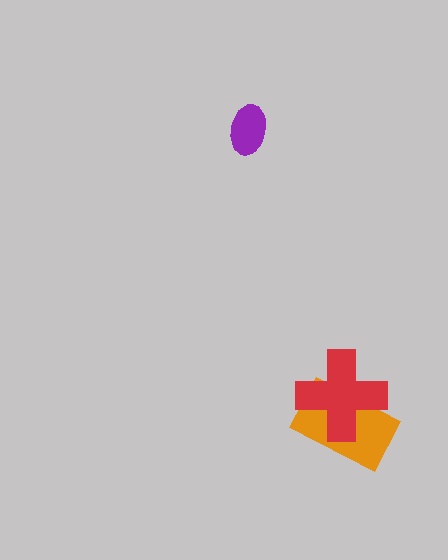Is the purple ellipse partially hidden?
No, no other shape covers it.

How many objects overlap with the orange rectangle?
1 object overlaps with the orange rectangle.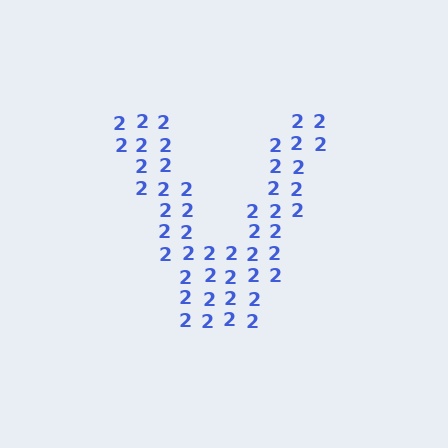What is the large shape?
The large shape is the letter V.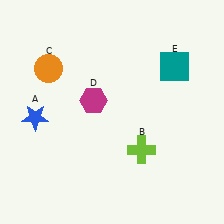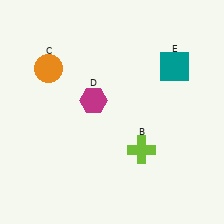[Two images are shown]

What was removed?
The blue star (A) was removed in Image 2.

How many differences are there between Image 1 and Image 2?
There is 1 difference between the two images.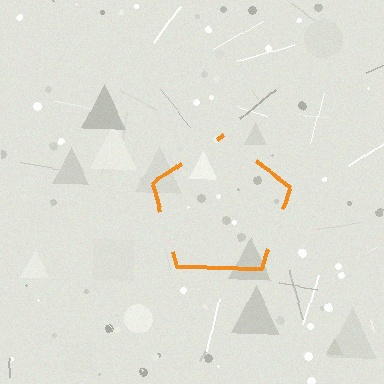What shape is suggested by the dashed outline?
The dashed outline suggests a pentagon.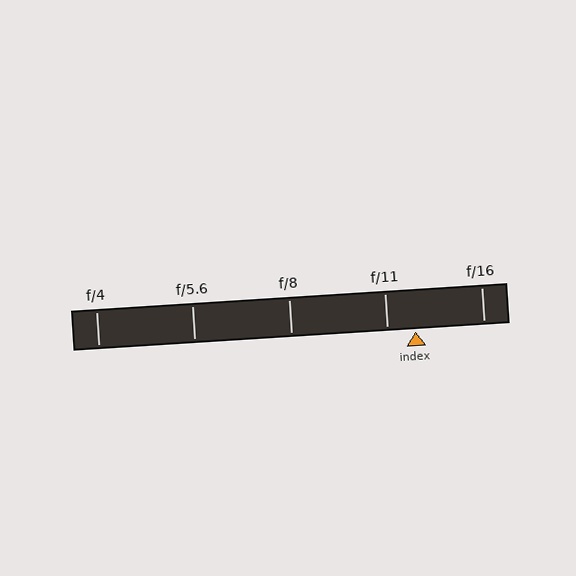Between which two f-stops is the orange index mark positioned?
The index mark is between f/11 and f/16.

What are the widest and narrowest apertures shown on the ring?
The widest aperture shown is f/4 and the narrowest is f/16.